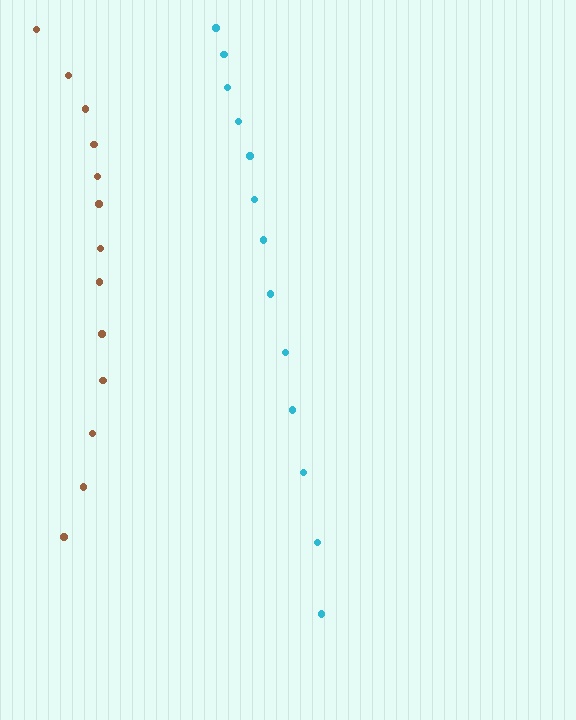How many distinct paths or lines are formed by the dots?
There are 2 distinct paths.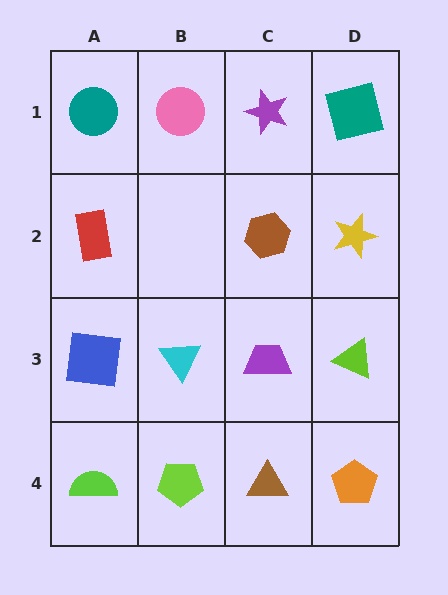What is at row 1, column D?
A teal square.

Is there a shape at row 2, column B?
No, that cell is empty.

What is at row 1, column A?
A teal circle.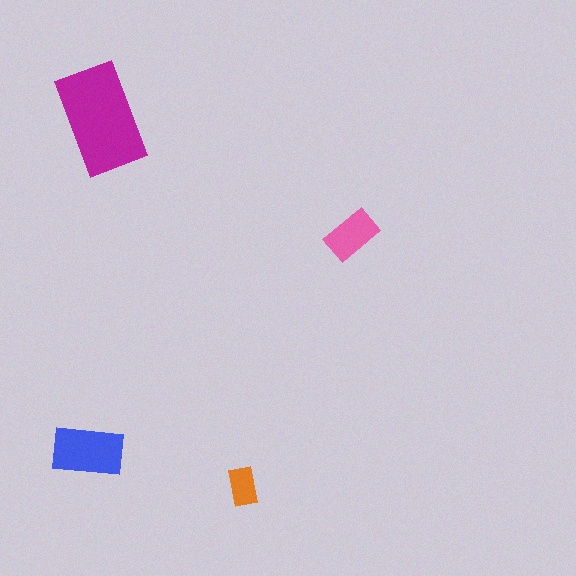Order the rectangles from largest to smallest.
the magenta one, the blue one, the pink one, the orange one.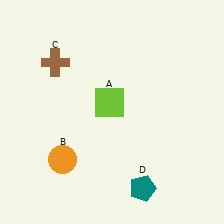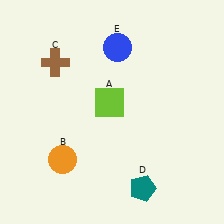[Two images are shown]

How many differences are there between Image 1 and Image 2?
There is 1 difference between the two images.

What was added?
A blue circle (E) was added in Image 2.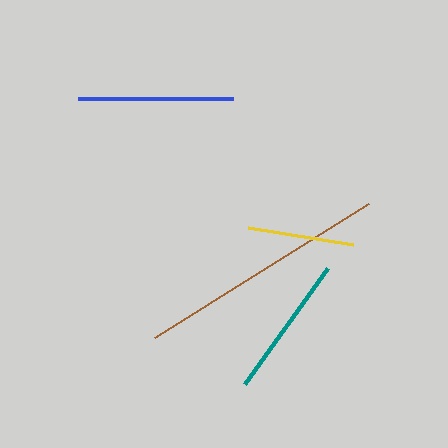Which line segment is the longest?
The brown line is the longest at approximately 252 pixels.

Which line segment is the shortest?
The yellow line is the shortest at approximately 107 pixels.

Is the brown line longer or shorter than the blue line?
The brown line is longer than the blue line.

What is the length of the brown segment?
The brown segment is approximately 252 pixels long.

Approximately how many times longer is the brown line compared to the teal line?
The brown line is approximately 1.8 times the length of the teal line.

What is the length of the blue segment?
The blue segment is approximately 155 pixels long.